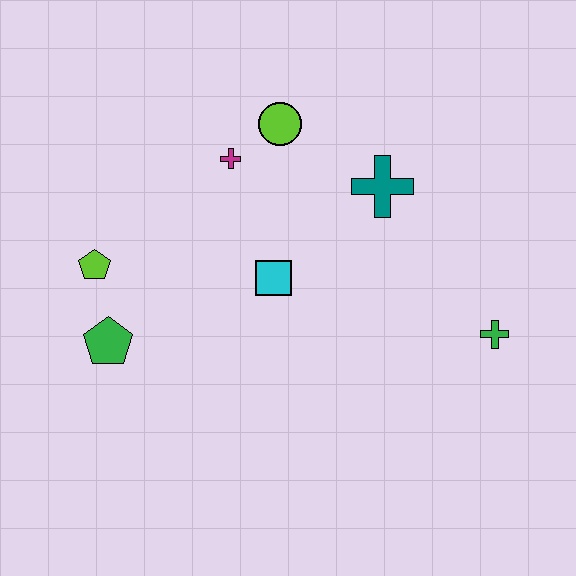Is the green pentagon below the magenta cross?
Yes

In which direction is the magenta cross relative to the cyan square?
The magenta cross is above the cyan square.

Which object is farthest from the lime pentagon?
The green cross is farthest from the lime pentagon.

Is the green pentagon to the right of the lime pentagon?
Yes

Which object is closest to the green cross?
The teal cross is closest to the green cross.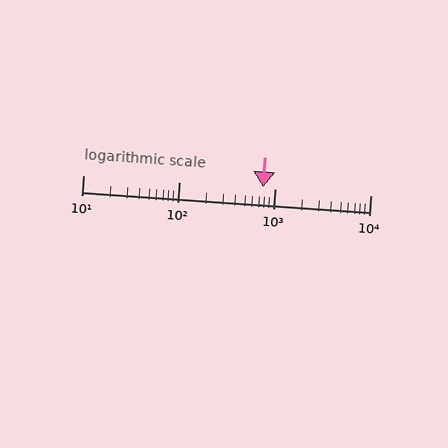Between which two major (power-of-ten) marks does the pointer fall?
The pointer is between 100 and 1000.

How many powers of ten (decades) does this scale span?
The scale spans 3 decades, from 10 to 10000.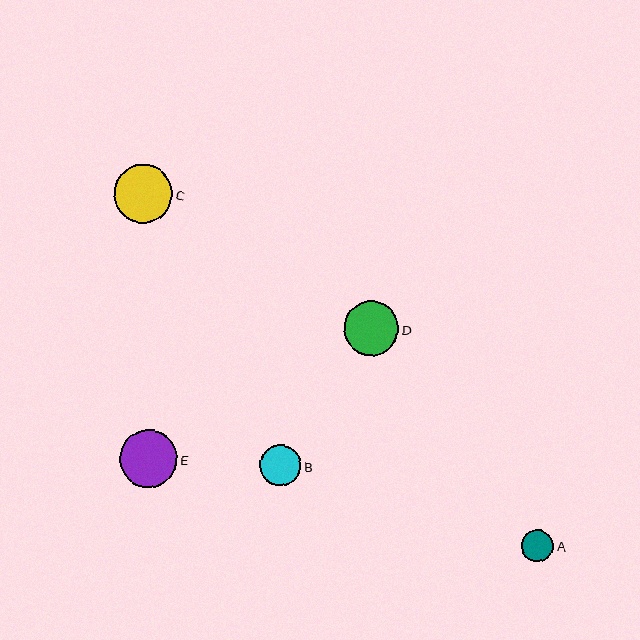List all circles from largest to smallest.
From largest to smallest: C, E, D, B, A.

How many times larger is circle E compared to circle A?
Circle E is approximately 1.8 times the size of circle A.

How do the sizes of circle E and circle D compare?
Circle E and circle D are approximately the same size.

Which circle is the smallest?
Circle A is the smallest with a size of approximately 32 pixels.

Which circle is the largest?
Circle C is the largest with a size of approximately 58 pixels.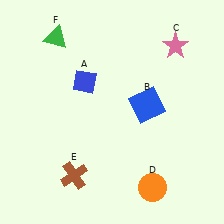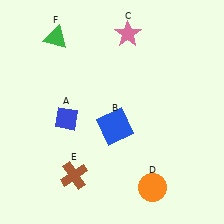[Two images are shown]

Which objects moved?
The objects that moved are: the blue diamond (A), the blue square (B), the pink star (C).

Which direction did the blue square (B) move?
The blue square (B) moved left.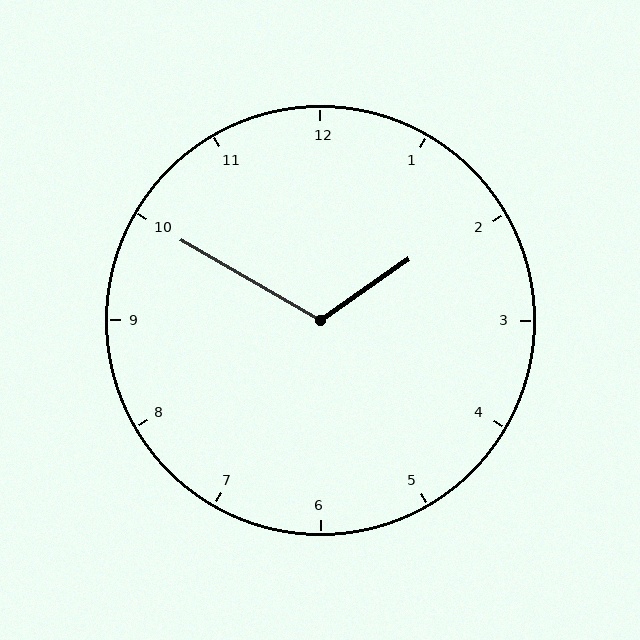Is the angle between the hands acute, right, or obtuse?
It is obtuse.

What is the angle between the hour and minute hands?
Approximately 115 degrees.